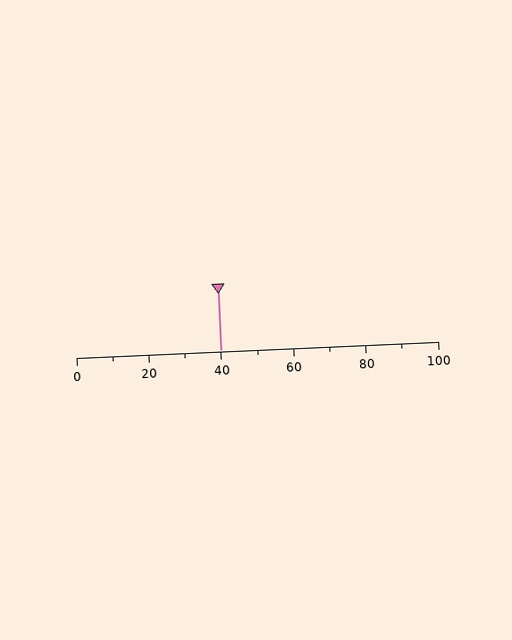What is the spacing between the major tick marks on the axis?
The major ticks are spaced 20 apart.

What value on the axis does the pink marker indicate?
The marker indicates approximately 40.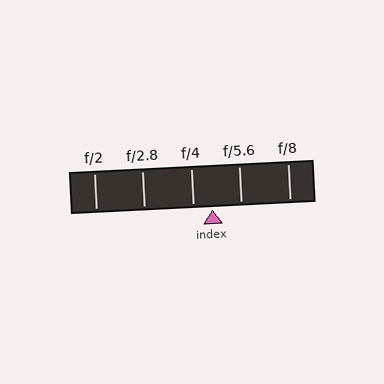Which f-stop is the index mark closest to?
The index mark is closest to f/4.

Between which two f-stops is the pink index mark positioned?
The index mark is between f/4 and f/5.6.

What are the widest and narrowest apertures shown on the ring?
The widest aperture shown is f/2 and the narrowest is f/8.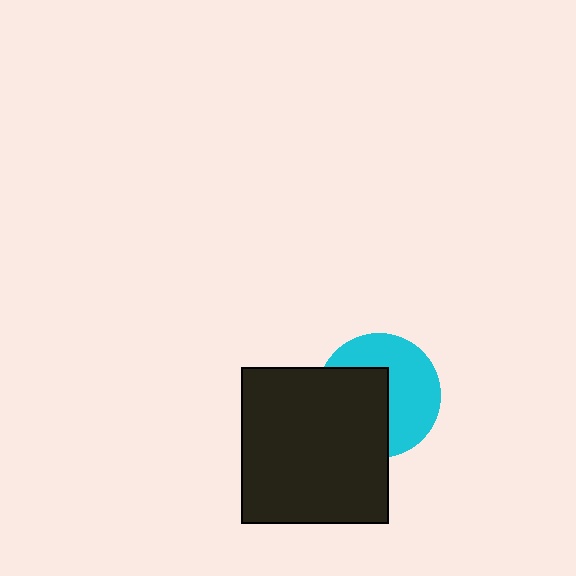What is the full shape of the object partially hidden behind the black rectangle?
The partially hidden object is a cyan circle.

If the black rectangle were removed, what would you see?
You would see the complete cyan circle.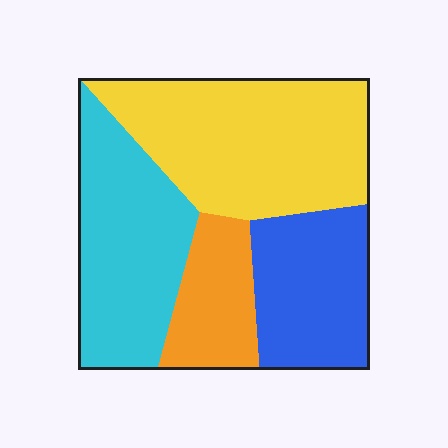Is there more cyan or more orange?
Cyan.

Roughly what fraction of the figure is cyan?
Cyan covers 28% of the figure.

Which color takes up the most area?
Yellow, at roughly 35%.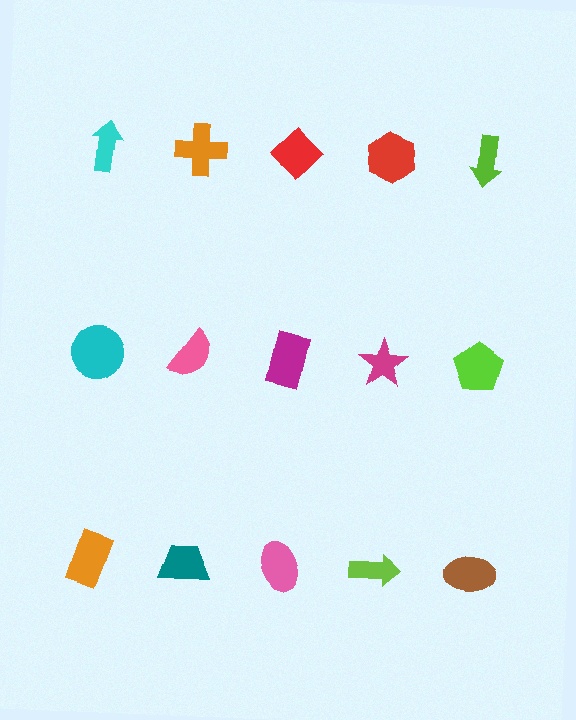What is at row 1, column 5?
A lime arrow.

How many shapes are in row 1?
5 shapes.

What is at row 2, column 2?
A pink semicircle.